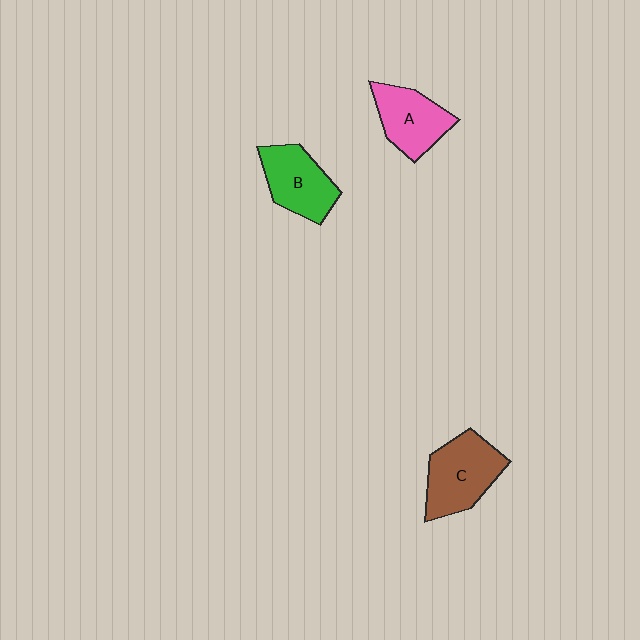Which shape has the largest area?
Shape C (brown).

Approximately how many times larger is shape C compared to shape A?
Approximately 1.2 times.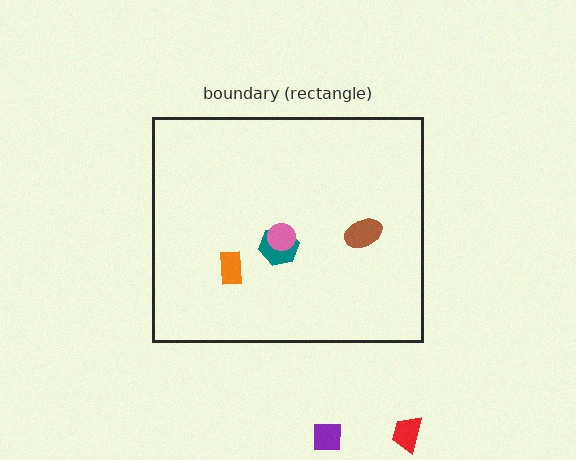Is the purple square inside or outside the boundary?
Outside.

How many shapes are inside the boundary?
4 inside, 2 outside.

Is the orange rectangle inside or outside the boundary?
Inside.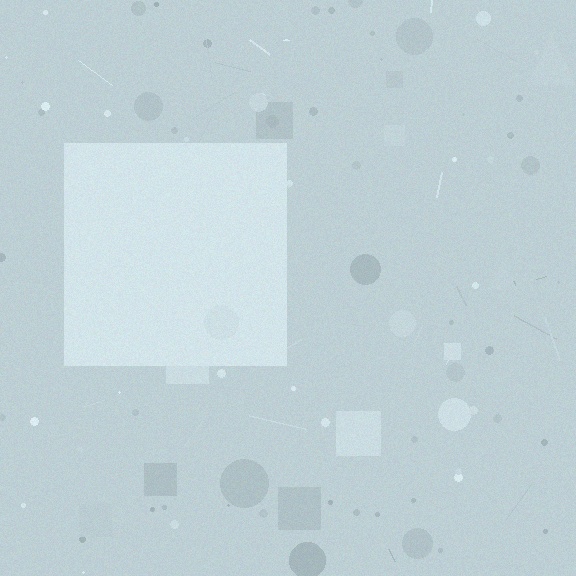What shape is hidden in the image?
A square is hidden in the image.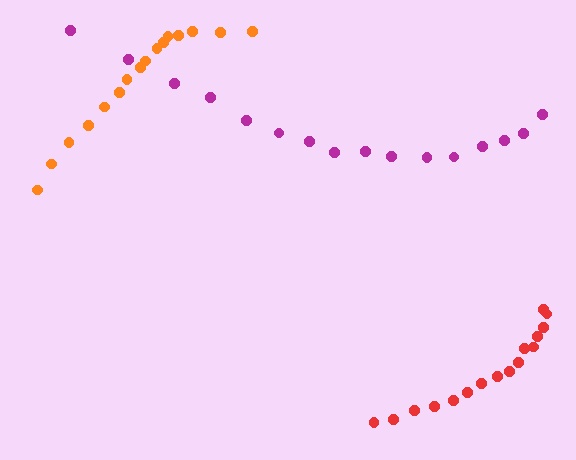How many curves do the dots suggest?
There are 3 distinct paths.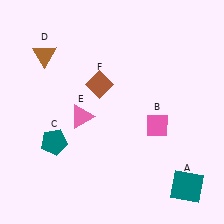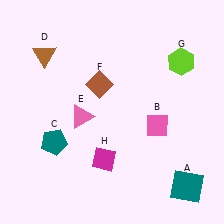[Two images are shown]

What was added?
A lime hexagon (G), a magenta diamond (H) were added in Image 2.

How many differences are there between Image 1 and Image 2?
There are 2 differences between the two images.